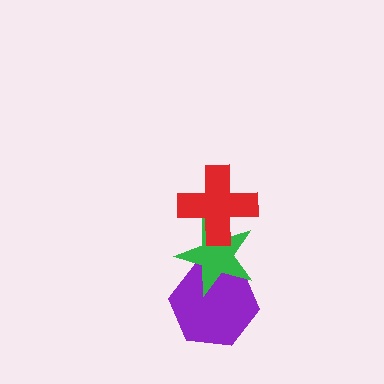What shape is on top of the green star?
The red cross is on top of the green star.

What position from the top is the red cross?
The red cross is 1st from the top.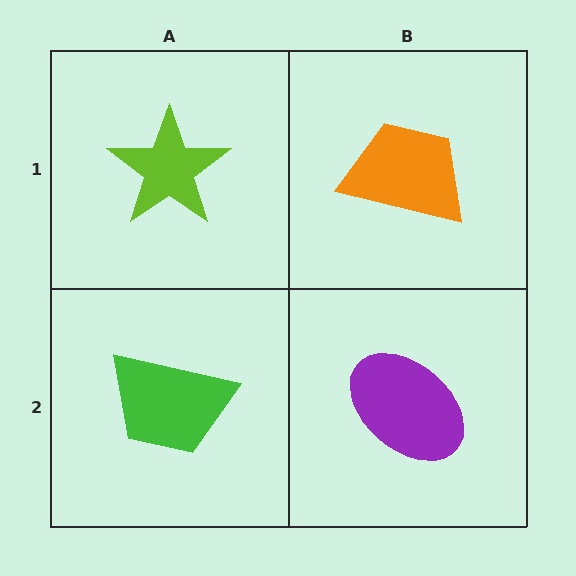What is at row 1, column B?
An orange trapezoid.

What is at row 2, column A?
A green trapezoid.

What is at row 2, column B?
A purple ellipse.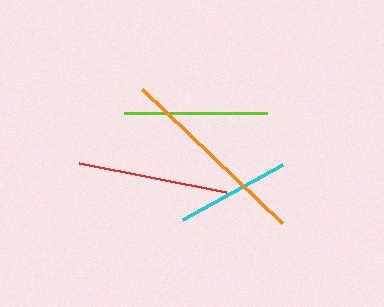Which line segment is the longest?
The orange line is the longest at approximately 193 pixels.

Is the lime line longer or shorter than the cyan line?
The lime line is longer than the cyan line.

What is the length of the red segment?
The red segment is approximately 150 pixels long.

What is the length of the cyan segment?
The cyan segment is approximately 114 pixels long.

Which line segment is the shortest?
The cyan line is the shortest at approximately 114 pixels.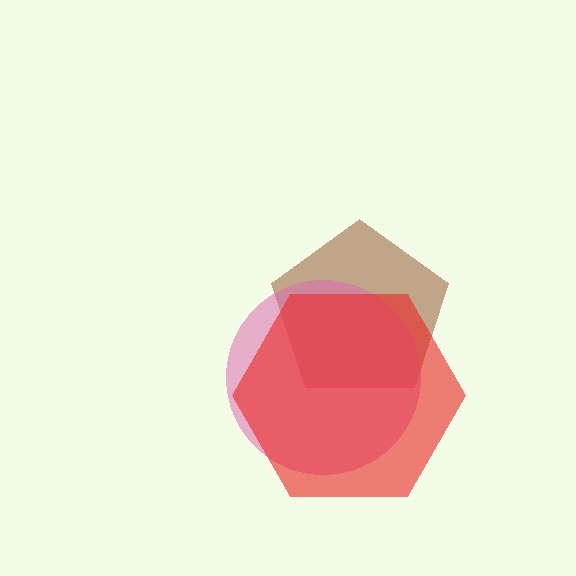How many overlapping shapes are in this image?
There are 3 overlapping shapes in the image.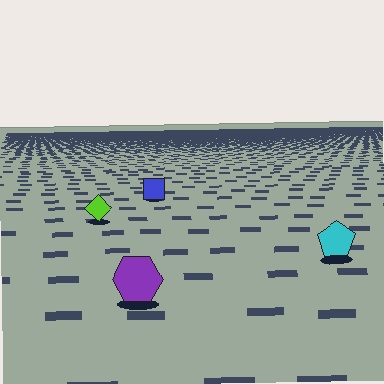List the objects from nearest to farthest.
From nearest to farthest: the purple hexagon, the cyan pentagon, the lime diamond, the blue square.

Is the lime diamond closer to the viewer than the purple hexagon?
No. The purple hexagon is closer — you can tell from the texture gradient: the ground texture is coarser near it.